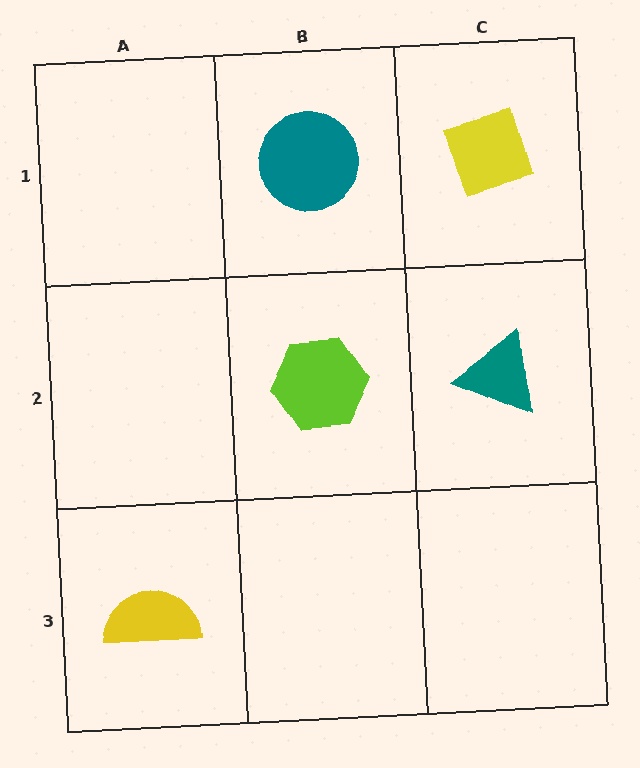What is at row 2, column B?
A lime hexagon.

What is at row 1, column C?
A yellow diamond.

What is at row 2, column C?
A teal triangle.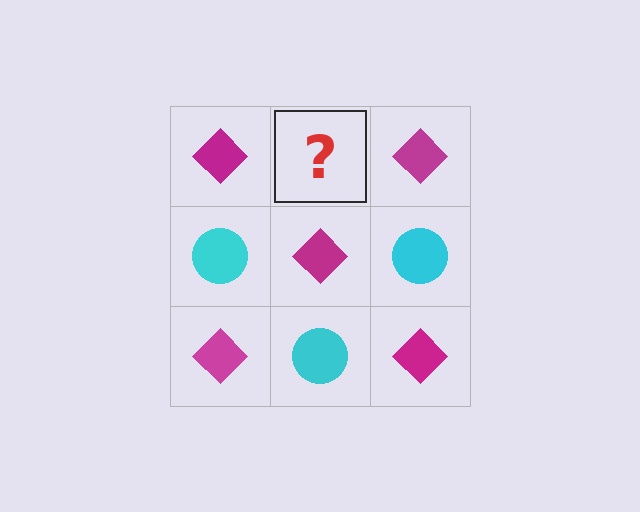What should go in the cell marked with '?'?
The missing cell should contain a cyan circle.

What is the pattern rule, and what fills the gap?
The rule is that it alternates magenta diamond and cyan circle in a checkerboard pattern. The gap should be filled with a cyan circle.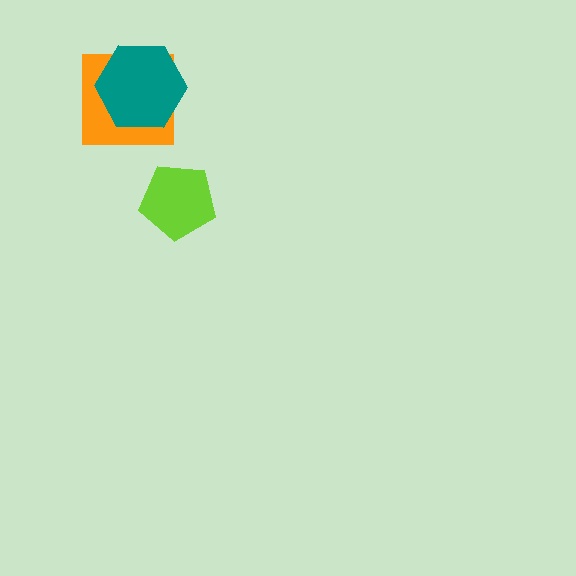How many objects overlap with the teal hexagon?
1 object overlaps with the teal hexagon.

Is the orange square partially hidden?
Yes, it is partially covered by another shape.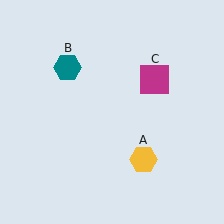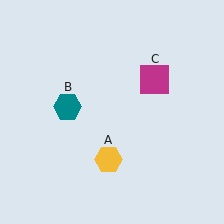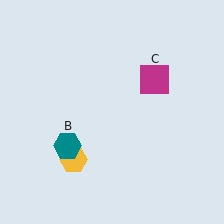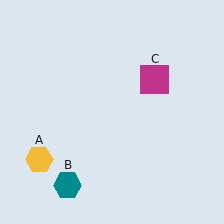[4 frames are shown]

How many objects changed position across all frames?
2 objects changed position: yellow hexagon (object A), teal hexagon (object B).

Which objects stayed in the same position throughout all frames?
Magenta square (object C) remained stationary.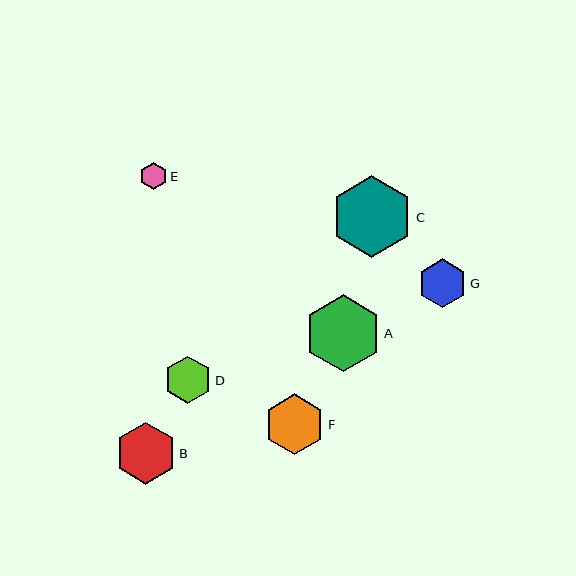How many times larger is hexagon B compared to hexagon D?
Hexagon B is approximately 1.3 times the size of hexagon D.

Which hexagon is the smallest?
Hexagon E is the smallest with a size of approximately 27 pixels.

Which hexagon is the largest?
Hexagon C is the largest with a size of approximately 82 pixels.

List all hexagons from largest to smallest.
From largest to smallest: C, A, B, F, G, D, E.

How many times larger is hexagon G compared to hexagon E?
Hexagon G is approximately 1.8 times the size of hexagon E.